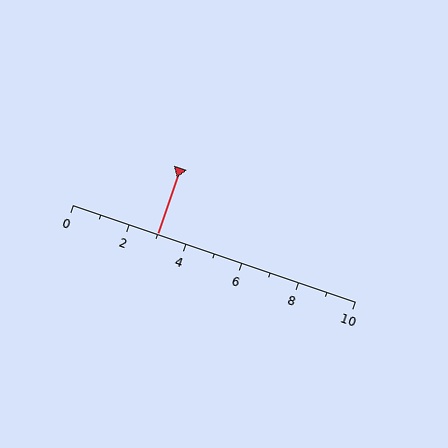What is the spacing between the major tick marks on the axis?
The major ticks are spaced 2 apart.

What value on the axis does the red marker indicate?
The marker indicates approximately 3.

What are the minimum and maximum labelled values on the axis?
The axis runs from 0 to 10.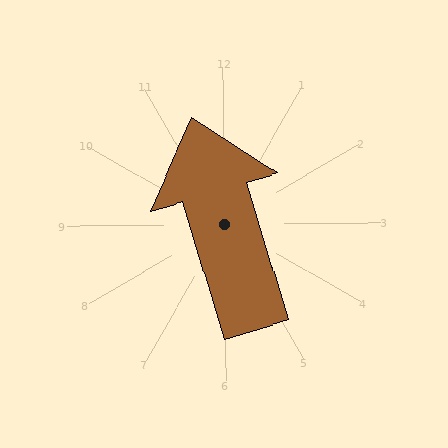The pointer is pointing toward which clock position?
Roughly 11 o'clock.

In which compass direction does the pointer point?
North.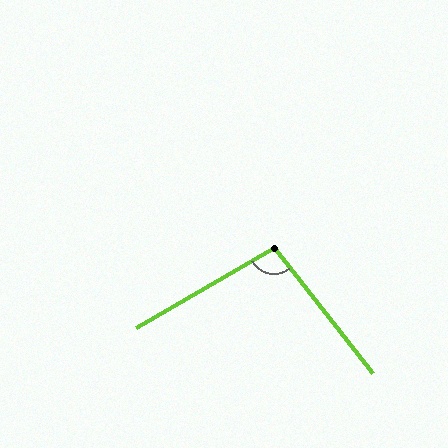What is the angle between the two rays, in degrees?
Approximately 98 degrees.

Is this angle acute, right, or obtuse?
It is obtuse.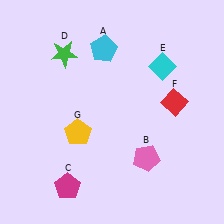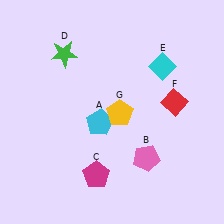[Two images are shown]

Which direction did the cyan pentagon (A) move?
The cyan pentagon (A) moved down.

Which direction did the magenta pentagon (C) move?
The magenta pentagon (C) moved right.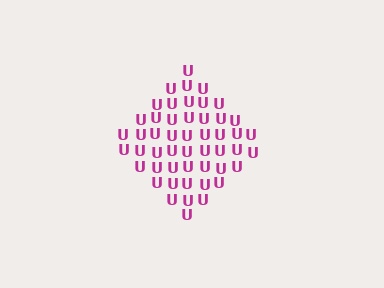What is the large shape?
The large shape is a diamond.